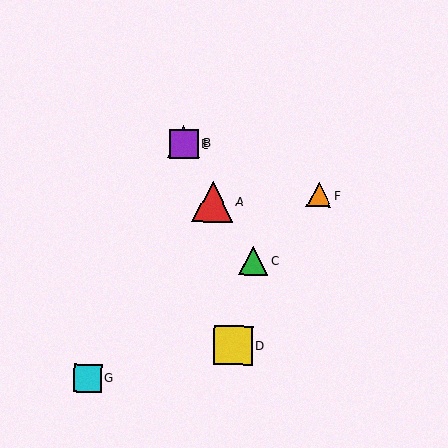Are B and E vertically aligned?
Yes, both are at x≈184.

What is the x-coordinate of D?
Object D is at x≈233.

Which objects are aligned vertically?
Objects B, E are aligned vertically.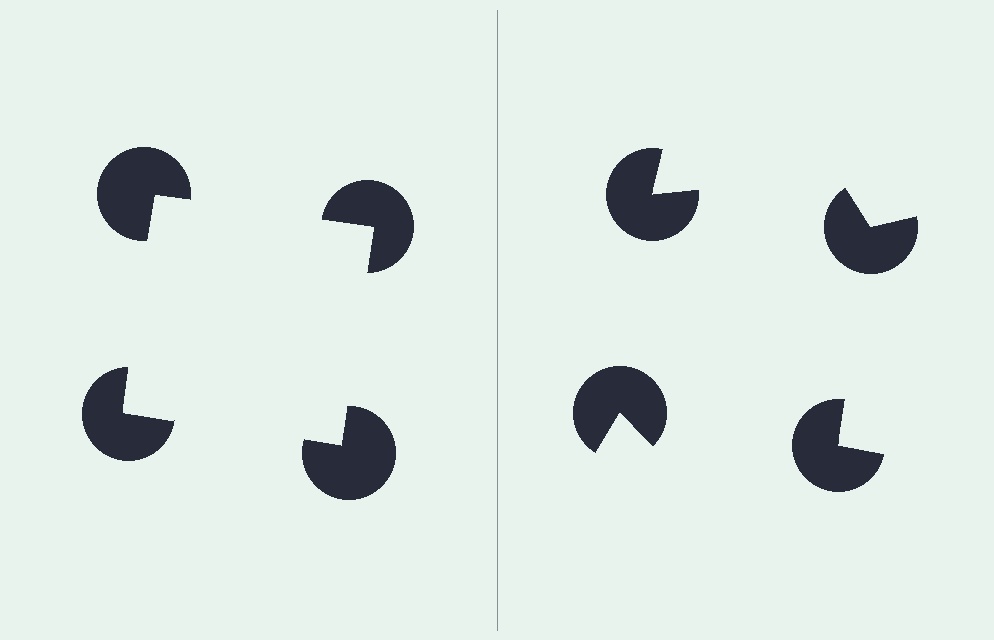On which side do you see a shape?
An illusory square appears on the left side. On the right side the wedge cuts are rotated, so no coherent shape forms.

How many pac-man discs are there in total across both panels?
8 — 4 on each side.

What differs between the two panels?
The pac-man discs are positioned identically on both sides; only the wedge orientations differ. On the left they align to a square; on the right they are misaligned.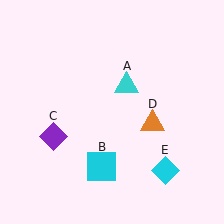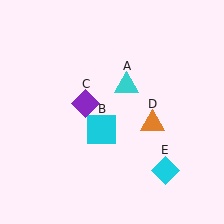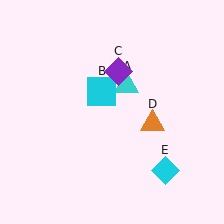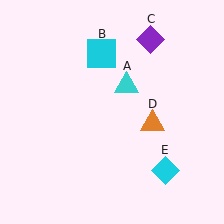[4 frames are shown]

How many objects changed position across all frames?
2 objects changed position: cyan square (object B), purple diamond (object C).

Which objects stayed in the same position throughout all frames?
Cyan triangle (object A) and orange triangle (object D) and cyan diamond (object E) remained stationary.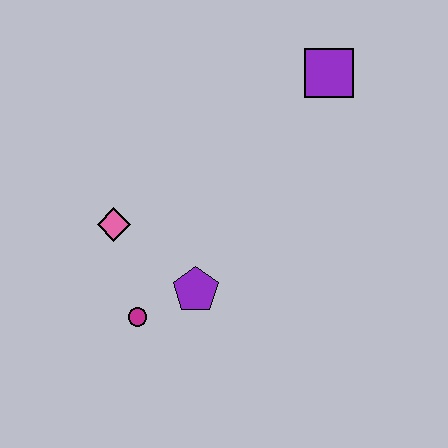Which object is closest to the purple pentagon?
The magenta circle is closest to the purple pentagon.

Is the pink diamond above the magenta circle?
Yes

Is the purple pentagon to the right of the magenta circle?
Yes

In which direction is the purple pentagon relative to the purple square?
The purple pentagon is below the purple square.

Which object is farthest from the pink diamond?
The purple square is farthest from the pink diamond.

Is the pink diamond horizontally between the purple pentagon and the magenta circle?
No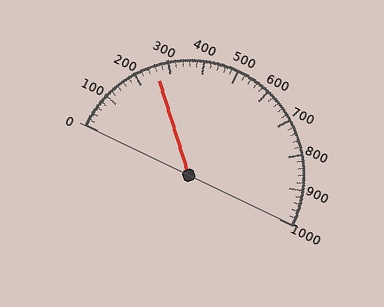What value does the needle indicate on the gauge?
The needle indicates approximately 260.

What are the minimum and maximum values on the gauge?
The gauge ranges from 0 to 1000.